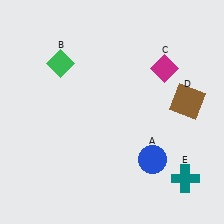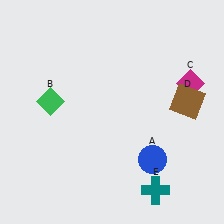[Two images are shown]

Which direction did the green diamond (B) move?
The green diamond (B) moved down.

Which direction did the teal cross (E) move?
The teal cross (E) moved left.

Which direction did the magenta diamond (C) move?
The magenta diamond (C) moved right.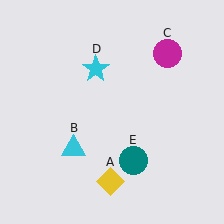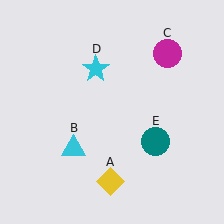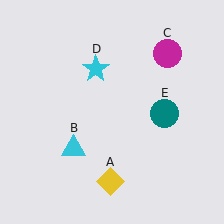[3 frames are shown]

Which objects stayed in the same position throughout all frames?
Yellow diamond (object A) and cyan triangle (object B) and magenta circle (object C) and cyan star (object D) remained stationary.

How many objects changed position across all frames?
1 object changed position: teal circle (object E).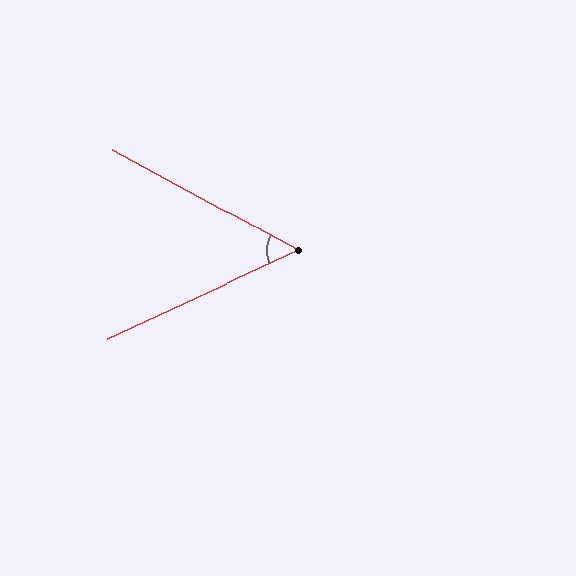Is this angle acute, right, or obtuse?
It is acute.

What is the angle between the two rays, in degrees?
Approximately 54 degrees.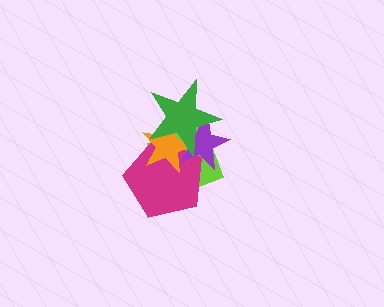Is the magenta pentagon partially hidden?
Yes, it is partially covered by another shape.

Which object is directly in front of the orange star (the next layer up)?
The purple star is directly in front of the orange star.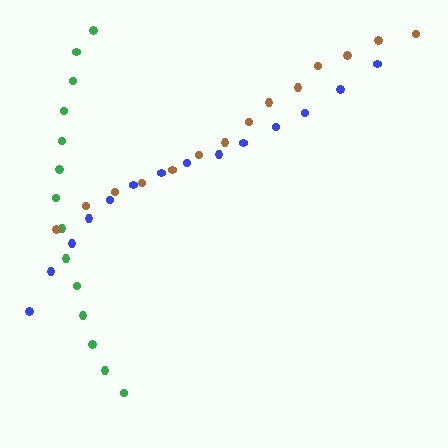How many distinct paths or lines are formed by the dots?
There are 3 distinct paths.